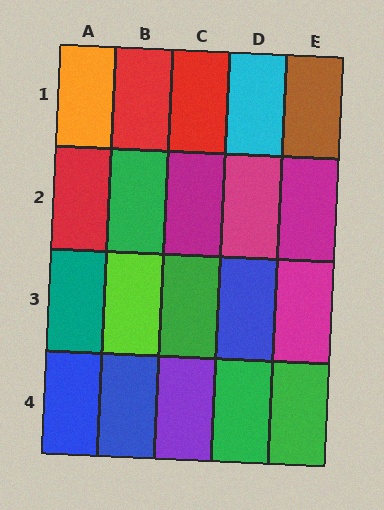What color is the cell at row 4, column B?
Blue.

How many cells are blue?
3 cells are blue.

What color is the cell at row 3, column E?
Magenta.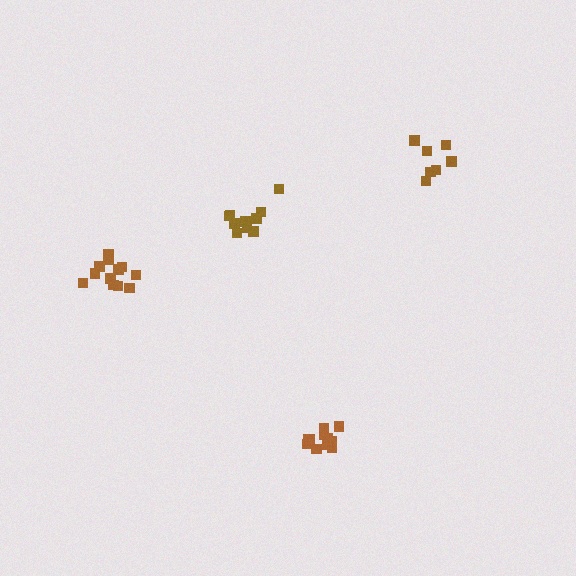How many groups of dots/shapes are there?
There are 4 groups.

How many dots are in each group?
Group 1: 10 dots, Group 2: 7 dots, Group 3: 12 dots, Group 4: 12 dots (41 total).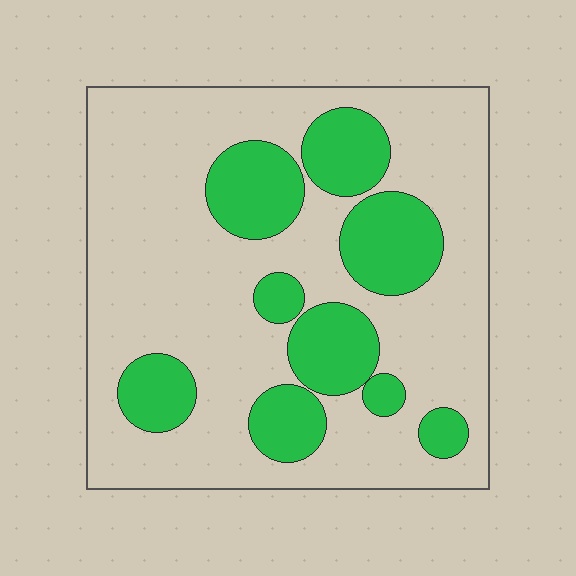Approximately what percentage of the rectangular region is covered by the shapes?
Approximately 30%.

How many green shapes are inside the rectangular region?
9.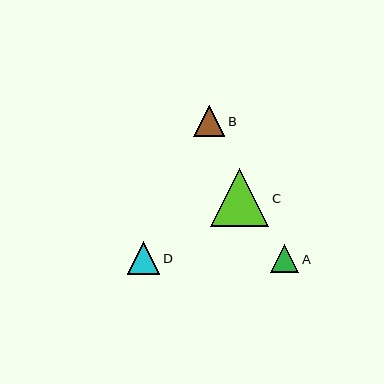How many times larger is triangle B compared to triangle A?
Triangle B is approximately 1.1 times the size of triangle A.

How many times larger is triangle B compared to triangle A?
Triangle B is approximately 1.1 times the size of triangle A.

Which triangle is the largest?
Triangle C is the largest with a size of approximately 58 pixels.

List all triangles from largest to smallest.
From largest to smallest: C, D, B, A.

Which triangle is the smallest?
Triangle A is the smallest with a size of approximately 28 pixels.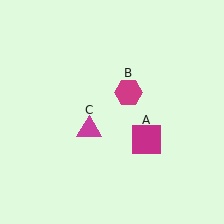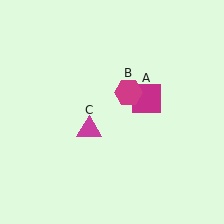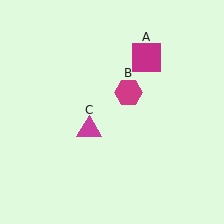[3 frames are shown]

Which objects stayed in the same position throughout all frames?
Magenta hexagon (object B) and magenta triangle (object C) remained stationary.